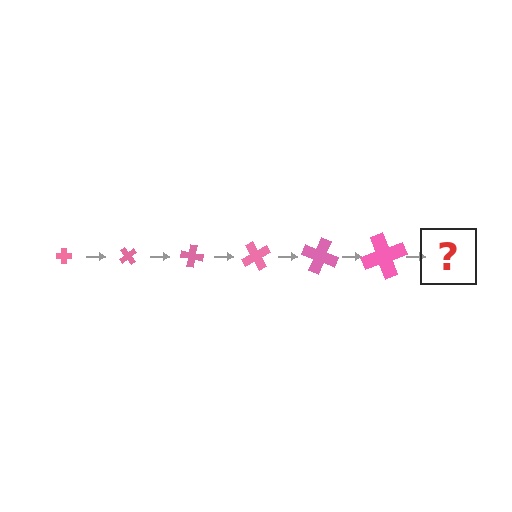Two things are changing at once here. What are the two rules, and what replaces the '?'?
The two rules are that the cross grows larger each step and it rotates 50 degrees each step. The '?' should be a cross, larger than the previous one and rotated 300 degrees from the start.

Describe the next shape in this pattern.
It should be a cross, larger than the previous one and rotated 300 degrees from the start.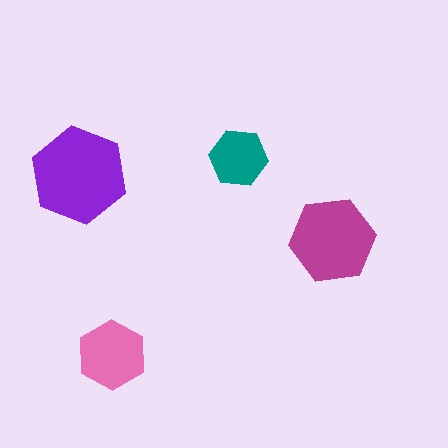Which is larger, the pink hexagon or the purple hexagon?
The purple one.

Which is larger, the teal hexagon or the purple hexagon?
The purple one.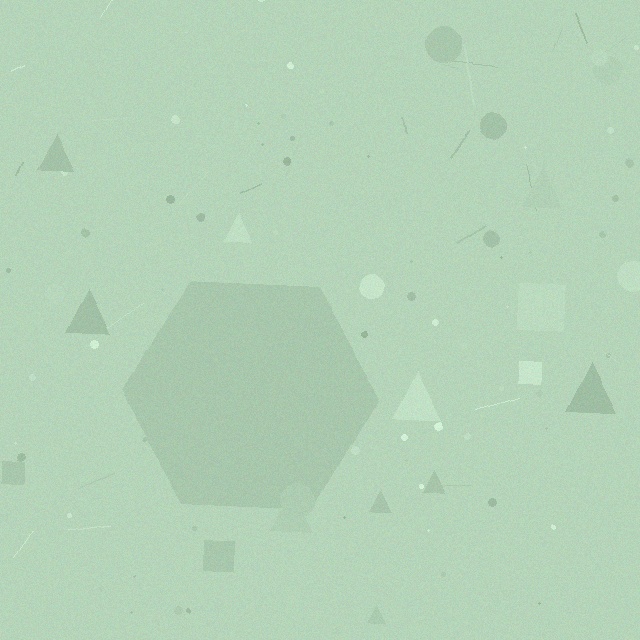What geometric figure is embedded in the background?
A hexagon is embedded in the background.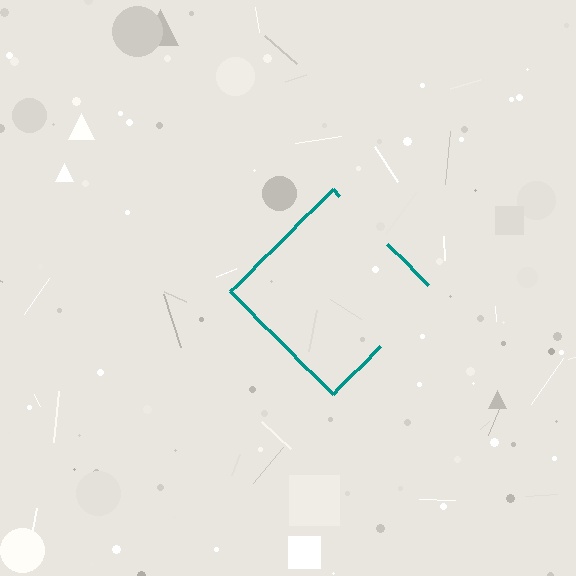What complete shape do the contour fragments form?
The contour fragments form a diamond.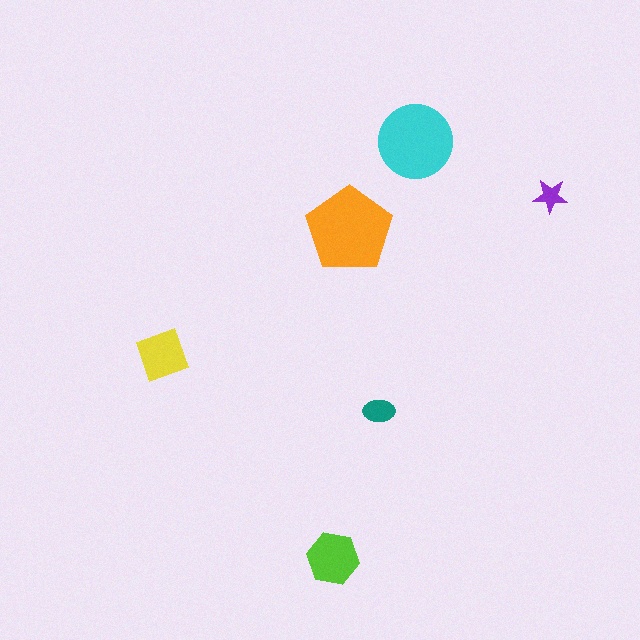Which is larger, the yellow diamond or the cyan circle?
The cyan circle.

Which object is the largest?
The orange pentagon.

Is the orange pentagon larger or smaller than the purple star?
Larger.